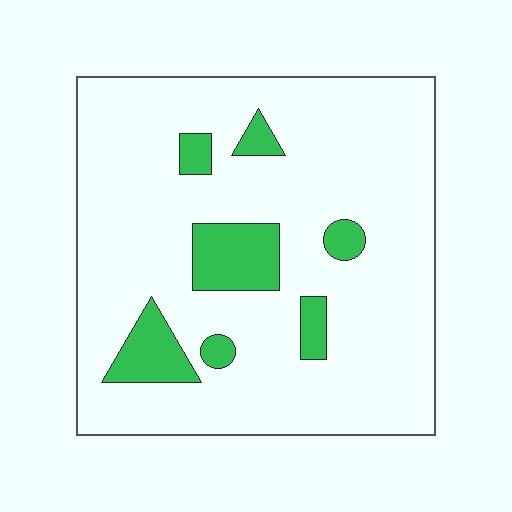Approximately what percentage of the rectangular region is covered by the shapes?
Approximately 15%.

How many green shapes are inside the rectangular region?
7.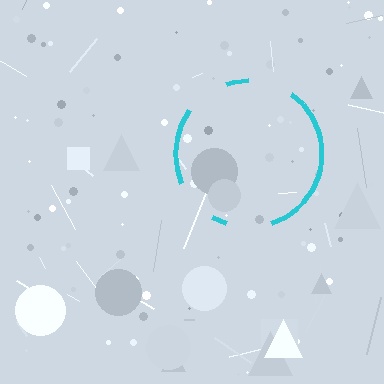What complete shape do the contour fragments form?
The contour fragments form a circle.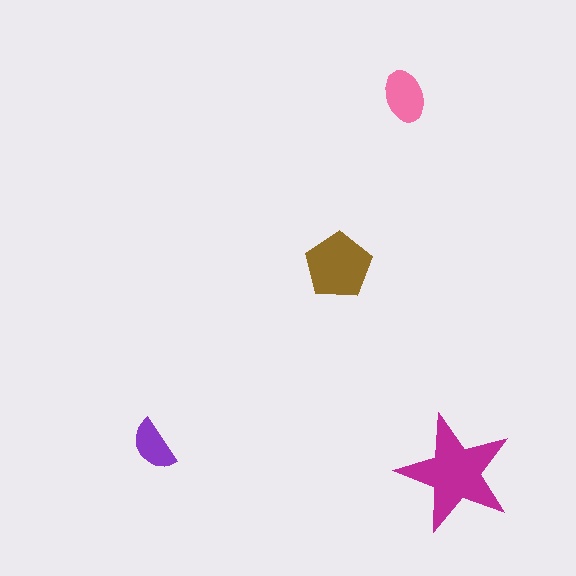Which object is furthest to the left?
The purple semicircle is leftmost.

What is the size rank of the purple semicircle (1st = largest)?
4th.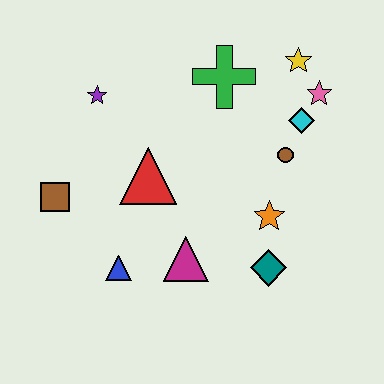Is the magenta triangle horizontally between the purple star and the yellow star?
Yes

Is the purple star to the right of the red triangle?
No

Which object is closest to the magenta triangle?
The blue triangle is closest to the magenta triangle.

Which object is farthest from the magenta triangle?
The yellow star is farthest from the magenta triangle.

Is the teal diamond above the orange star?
No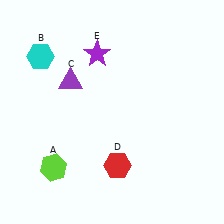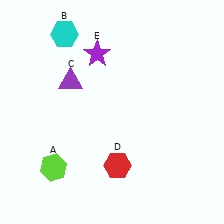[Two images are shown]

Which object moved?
The cyan hexagon (B) moved right.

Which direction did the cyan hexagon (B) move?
The cyan hexagon (B) moved right.